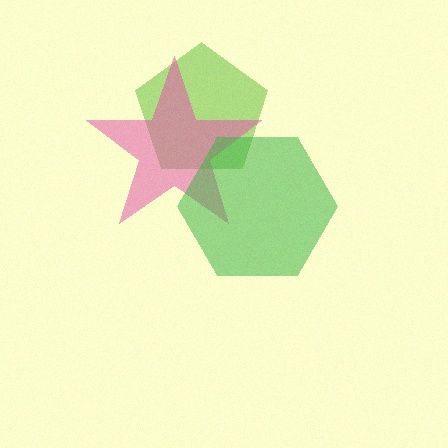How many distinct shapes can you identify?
There are 3 distinct shapes: a lime pentagon, a pink star, a green hexagon.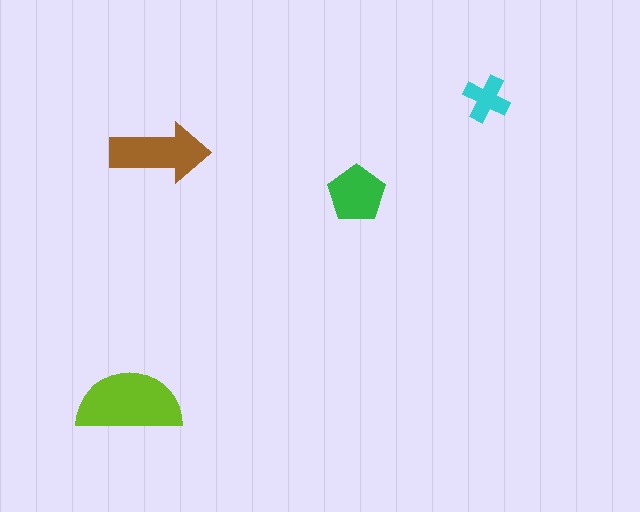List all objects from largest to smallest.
The lime semicircle, the brown arrow, the green pentagon, the cyan cross.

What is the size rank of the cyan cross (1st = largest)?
4th.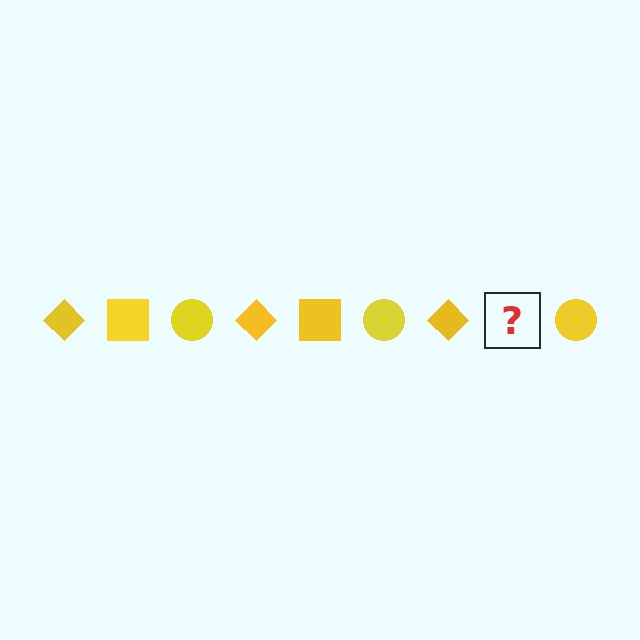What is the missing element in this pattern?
The missing element is a yellow square.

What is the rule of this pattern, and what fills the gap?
The rule is that the pattern cycles through diamond, square, circle shapes in yellow. The gap should be filled with a yellow square.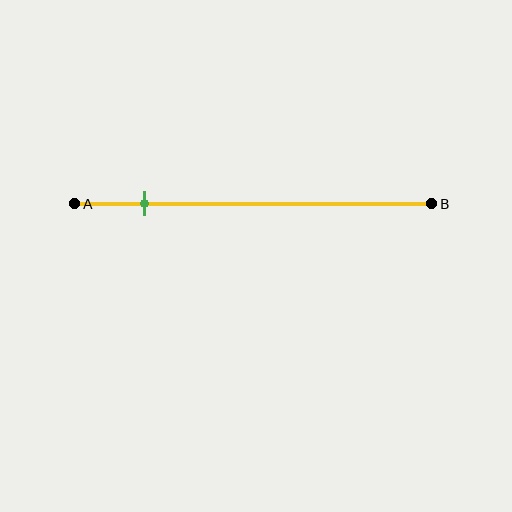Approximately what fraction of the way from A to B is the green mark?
The green mark is approximately 20% of the way from A to B.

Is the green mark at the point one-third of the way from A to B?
No, the mark is at about 20% from A, not at the 33% one-third point.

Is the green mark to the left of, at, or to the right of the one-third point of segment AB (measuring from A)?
The green mark is to the left of the one-third point of segment AB.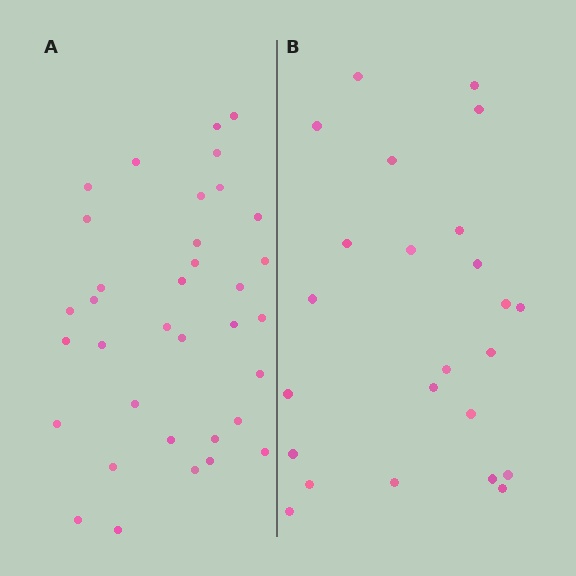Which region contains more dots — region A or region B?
Region A (the left region) has more dots.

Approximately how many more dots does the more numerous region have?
Region A has roughly 12 or so more dots than region B.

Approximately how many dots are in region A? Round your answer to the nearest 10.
About 40 dots. (The exact count is 35, which rounds to 40.)